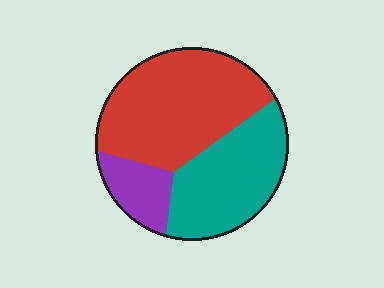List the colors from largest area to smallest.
From largest to smallest: red, teal, purple.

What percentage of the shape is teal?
Teal takes up between a third and a half of the shape.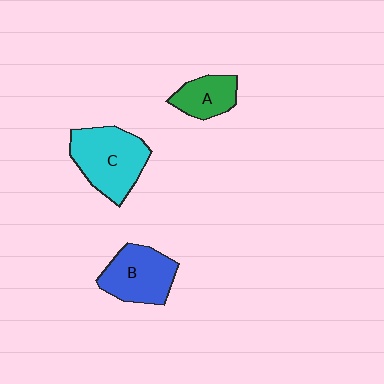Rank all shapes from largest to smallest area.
From largest to smallest: C (cyan), B (blue), A (green).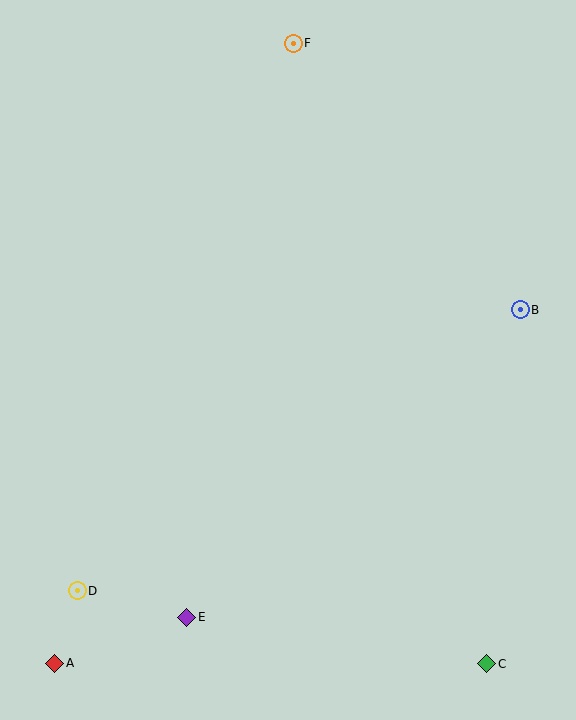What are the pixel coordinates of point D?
Point D is at (77, 591).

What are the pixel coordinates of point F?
Point F is at (293, 43).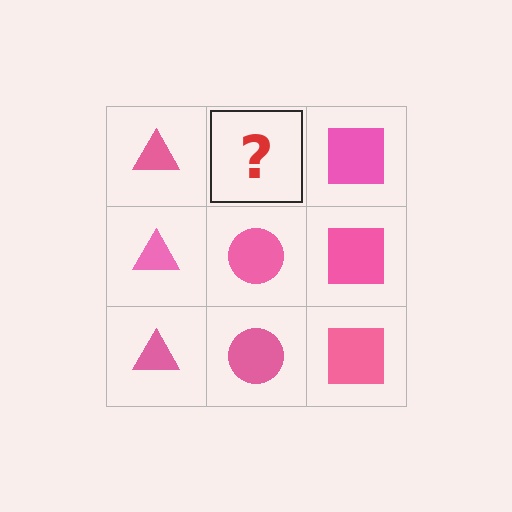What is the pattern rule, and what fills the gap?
The rule is that each column has a consistent shape. The gap should be filled with a pink circle.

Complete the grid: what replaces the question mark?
The question mark should be replaced with a pink circle.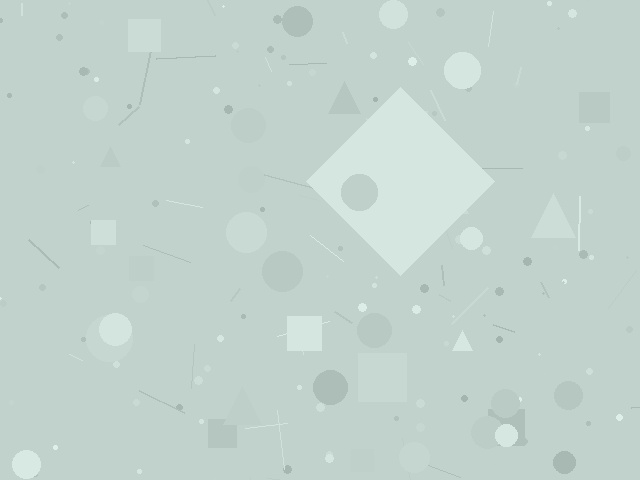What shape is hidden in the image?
A diamond is hidden in the image.